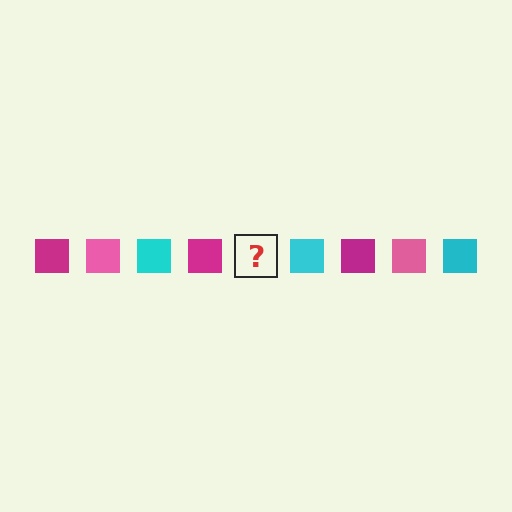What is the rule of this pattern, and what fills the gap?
The rule is that the pattern cycles through magenta, pink, cyan squares. The gap should be filled with a pink square.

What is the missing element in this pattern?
The missing element is a pink square.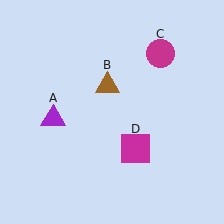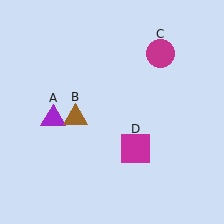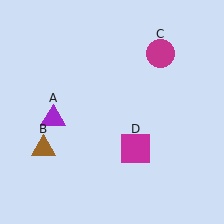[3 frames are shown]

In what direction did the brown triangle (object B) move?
The brown triangle (object B) moved down and to the left.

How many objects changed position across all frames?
1 object changed position: brown triangle (object B).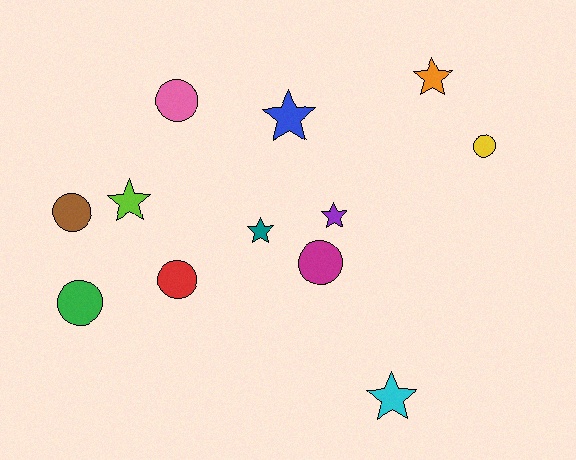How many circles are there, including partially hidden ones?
There are 6 circles.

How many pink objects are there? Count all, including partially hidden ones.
There is 1 pink object.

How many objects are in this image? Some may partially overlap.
There are 12 objects.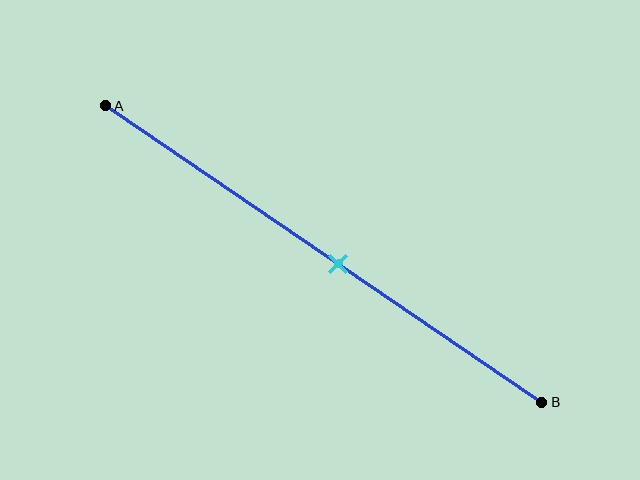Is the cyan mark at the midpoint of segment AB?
No, the mark is at about 55% from A, not at the 50% midpoint.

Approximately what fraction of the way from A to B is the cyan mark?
The cyan mark is approximately 55% of the way from A to B.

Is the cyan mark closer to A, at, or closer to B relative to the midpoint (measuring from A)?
The cyan mark is closer to point B than the midpoint of segment AB.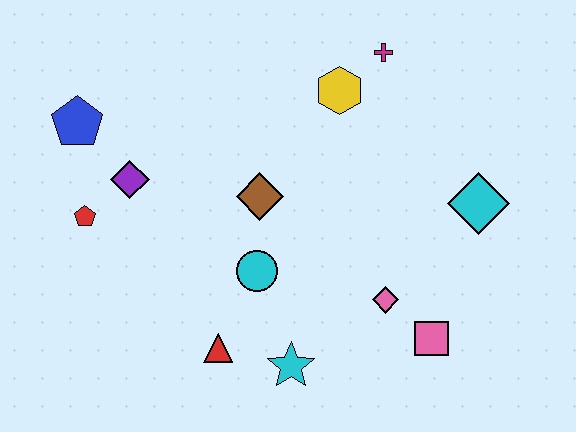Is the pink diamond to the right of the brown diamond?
Yes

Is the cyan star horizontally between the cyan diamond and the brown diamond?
Yes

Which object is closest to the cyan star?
The red triangle is closest to the cyan star.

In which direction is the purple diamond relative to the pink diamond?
The purple diamond is to the left of the pink diamond.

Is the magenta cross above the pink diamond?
Yes